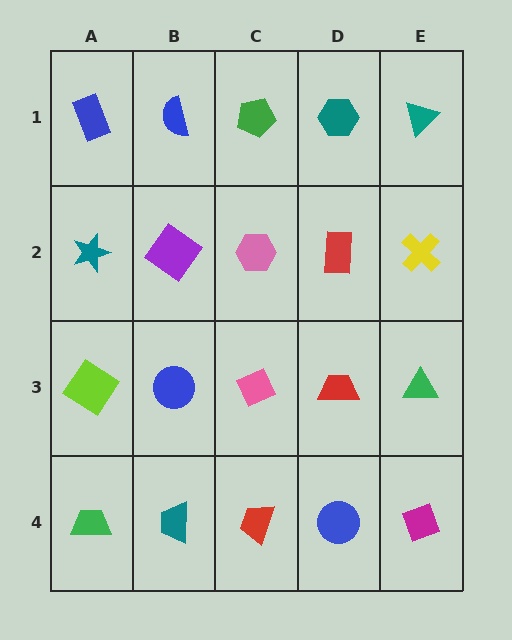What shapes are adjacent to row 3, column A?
A teal star (row 2, column A), a green trapezoid (row 4, column A), a blue circle (row 3, column B).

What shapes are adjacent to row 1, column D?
A red rectangle (row 2, column D), a green pentagon (row 1, column C), a teal triangle (row 1, column E).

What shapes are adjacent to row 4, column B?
A blue circle (row 3, column B), a green trapezoid (row 4, column A), a red trapezoid (row 4, column C).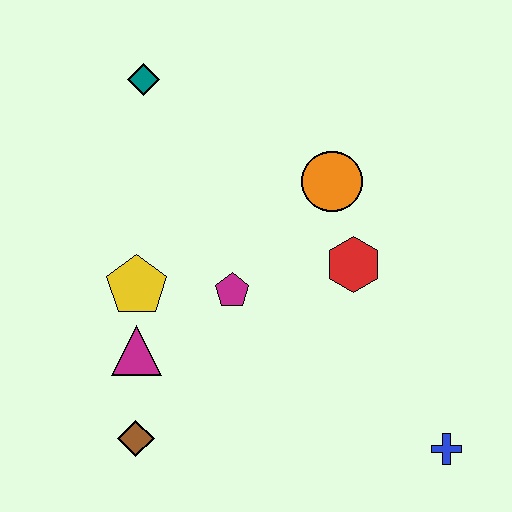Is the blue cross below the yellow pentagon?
Yes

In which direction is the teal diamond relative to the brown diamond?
The teal diamond is above the brown diamond.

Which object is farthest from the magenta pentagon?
The blue cross is farthest from the magenta pentagon.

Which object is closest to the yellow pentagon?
The magenta triangle is closest to the yellow pentagon.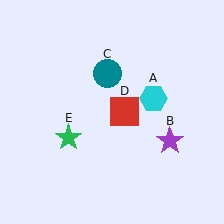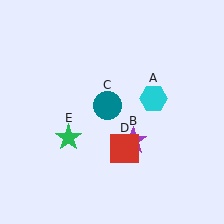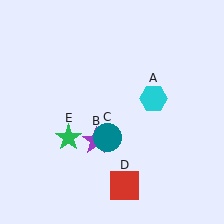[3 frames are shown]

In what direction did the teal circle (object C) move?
The teal circle (object C) moved down.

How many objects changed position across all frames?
3 objects changed position: purple star (object B), teal circle (object C), red square (object D).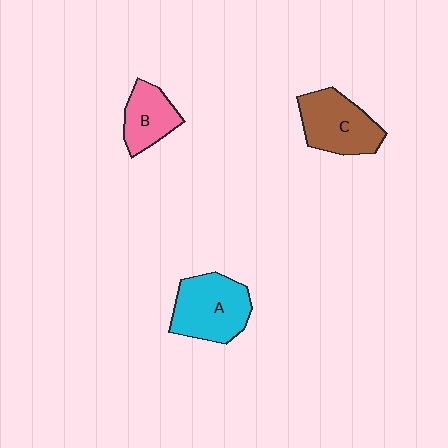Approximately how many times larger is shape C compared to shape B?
Approximately 1.4 times.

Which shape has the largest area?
Shape A (cyan).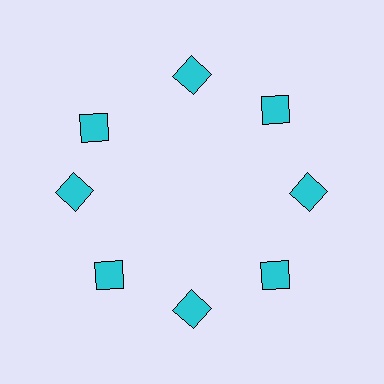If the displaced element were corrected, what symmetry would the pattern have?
It would have 8-fold rotational symmetry — the pattern would map onto itself every 45 degrees.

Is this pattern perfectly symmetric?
No. The 8 cyan squares are arranged in a ring, but one element near the 10 o'clock position is rotated out of alignment along the ring, breaking the 8-fold rotational symmetry.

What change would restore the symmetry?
The symmetry would be restored by rotating it back into even spacing with its neighbors so that all 8 squares sit at equal angles and equal distance from the center.